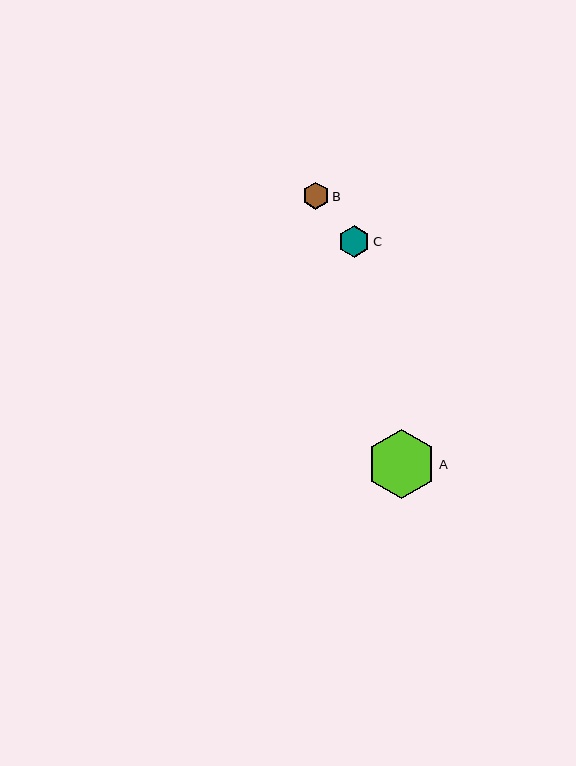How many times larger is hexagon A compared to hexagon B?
Hexagon A is approximately 2.6 times the size of hexagon B.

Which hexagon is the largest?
Hexagon A is the largest with a size of approximately 69 pixels.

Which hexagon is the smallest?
Hexagon B is the smallest with a size of approximately 27 pixels.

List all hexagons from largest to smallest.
From largest to smallest: A, C, B.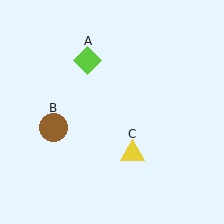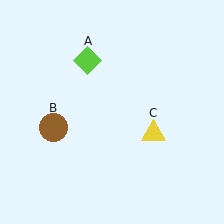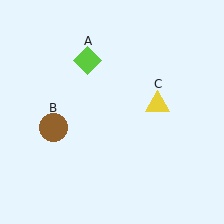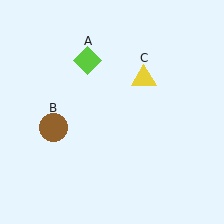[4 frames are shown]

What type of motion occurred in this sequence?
The yellow triangle (object C) rotated counterclockwise around the center of the scene.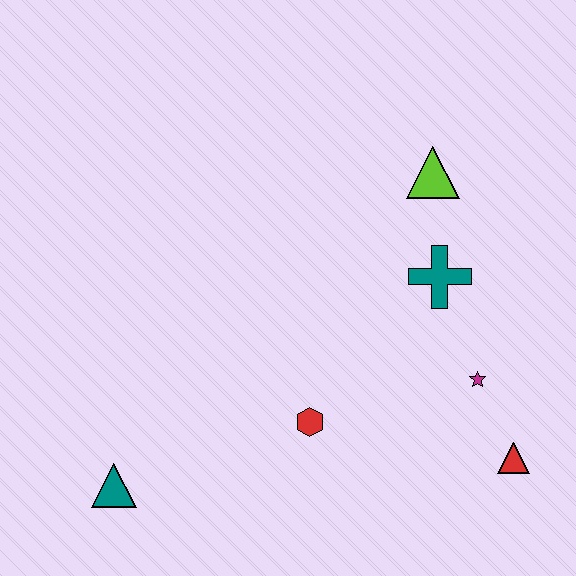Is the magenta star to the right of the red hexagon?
Yes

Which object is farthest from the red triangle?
The teal triangle is farthest from the red triangle.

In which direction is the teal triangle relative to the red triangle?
The teal triangle is to the left of the red triangle.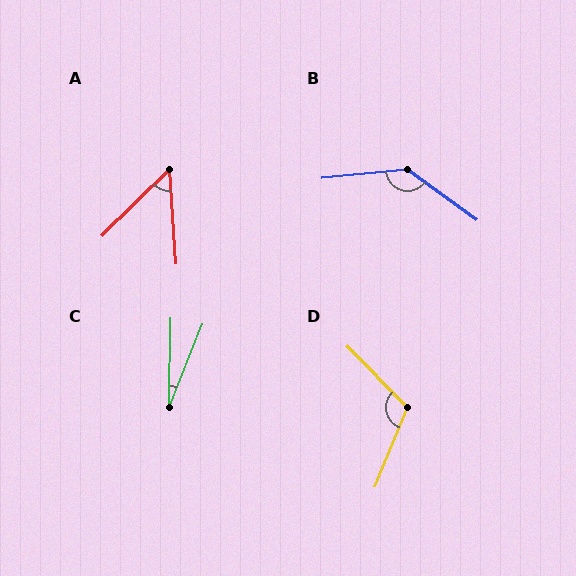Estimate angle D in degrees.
Approximately 113 degrees.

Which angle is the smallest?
C, at approximately 21 degrees.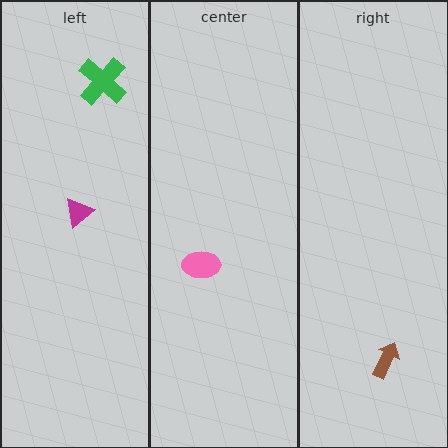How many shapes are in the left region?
2.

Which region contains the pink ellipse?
The center region.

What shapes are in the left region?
The magenta triangle, the green cross.